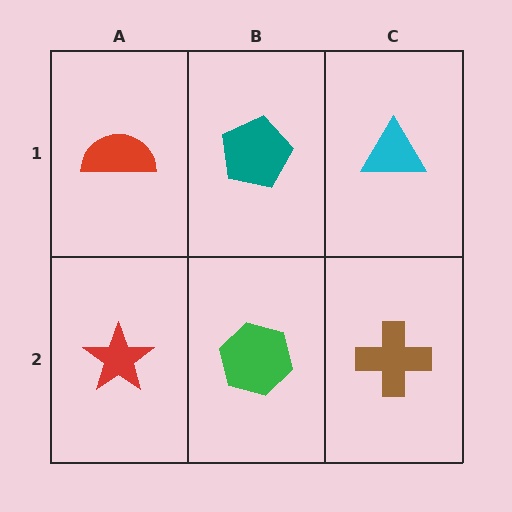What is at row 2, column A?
A red star.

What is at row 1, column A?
A red semicircle.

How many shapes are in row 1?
3 shapes.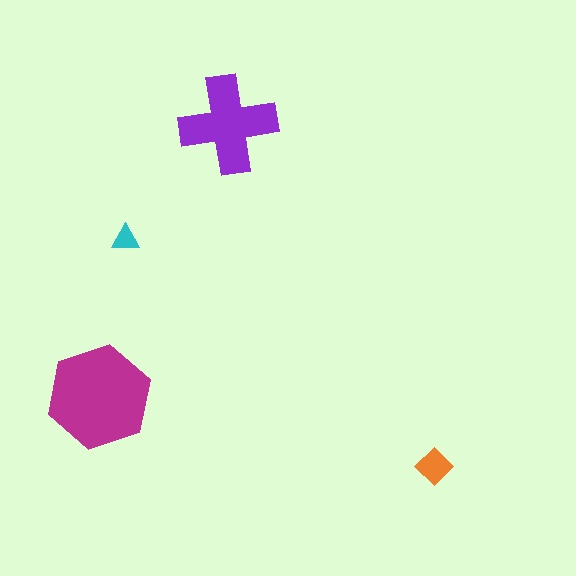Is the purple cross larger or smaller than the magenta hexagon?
Smaller.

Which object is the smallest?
The cyan triangle.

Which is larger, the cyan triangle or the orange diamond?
The orange diamond.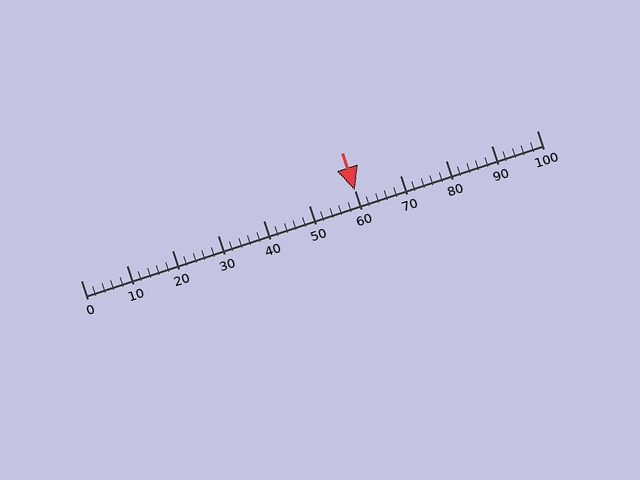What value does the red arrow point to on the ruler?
The red arrow points to approximately 60.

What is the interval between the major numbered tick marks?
The major tick marks are spaced 10 units apart.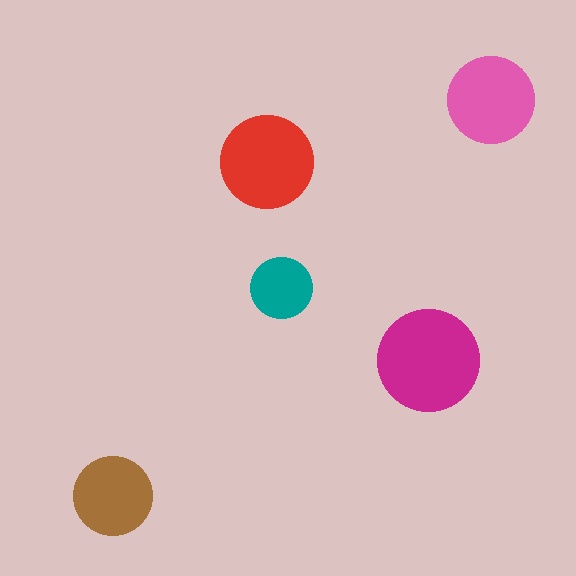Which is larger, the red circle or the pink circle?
The red one.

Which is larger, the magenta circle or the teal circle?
The magenta one.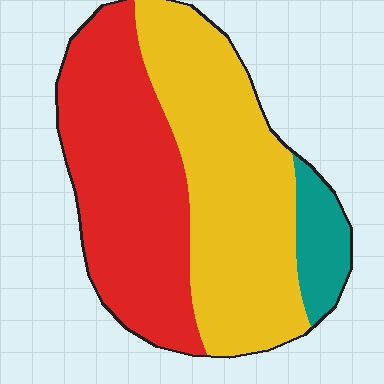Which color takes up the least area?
Teal, at roughly 10%.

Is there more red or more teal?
Red.